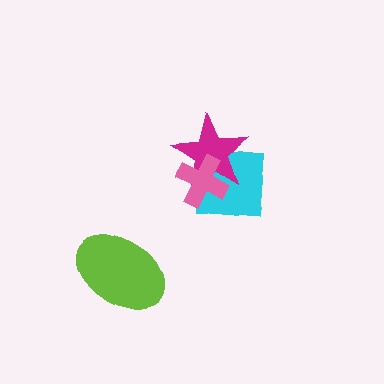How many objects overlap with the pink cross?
2 objects overlap with the pink cross.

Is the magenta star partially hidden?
Yes, it is partially covered by another shape.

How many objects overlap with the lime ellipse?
0 objects overlap with the lime ellipse.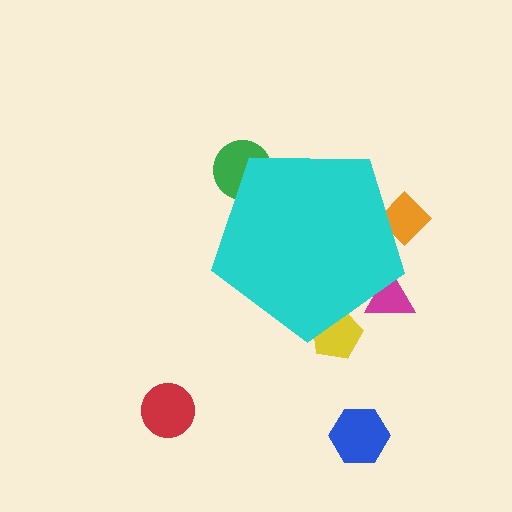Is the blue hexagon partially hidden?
No, the blue hexagon is fully visible.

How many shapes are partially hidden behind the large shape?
4 shapes are partially hidden.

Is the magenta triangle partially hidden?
Yes, the magenta triangle is partially hidden behind the cyan pentagon.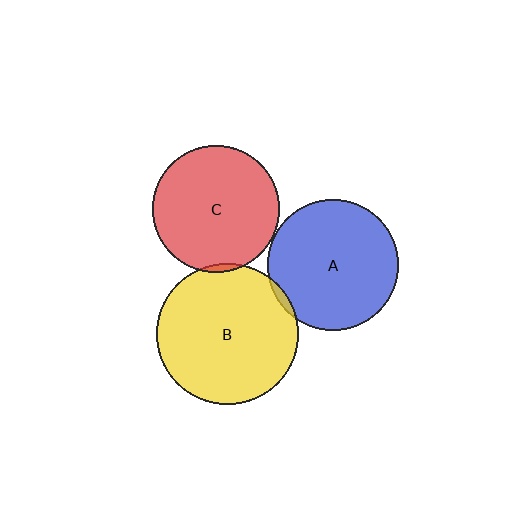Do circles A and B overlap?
Yes.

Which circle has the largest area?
Circle B (yellow).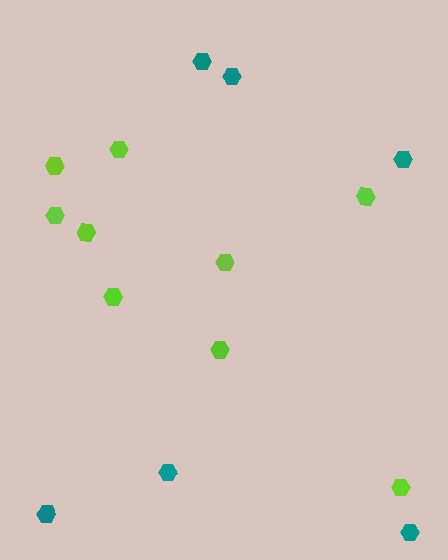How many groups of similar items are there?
There are 2 groups: one group of teal hexagons (6) and one group of lime hexagons (9).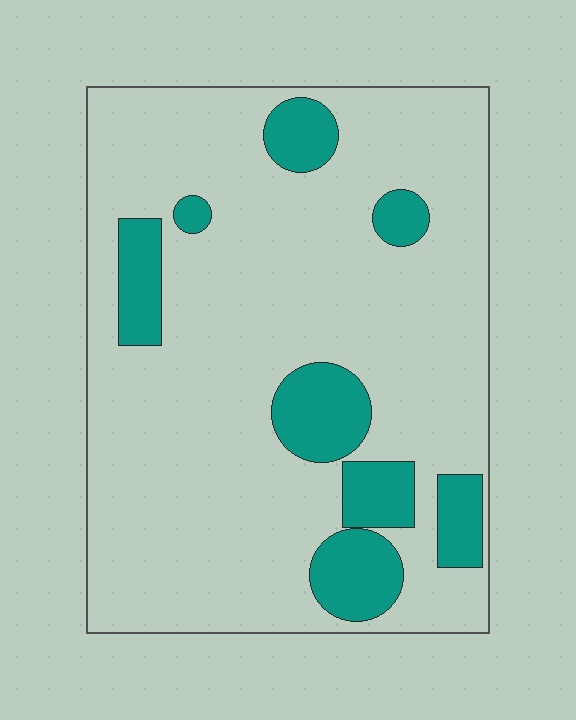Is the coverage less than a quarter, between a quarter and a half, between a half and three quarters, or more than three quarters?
Less than a quarter.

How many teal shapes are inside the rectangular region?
8.